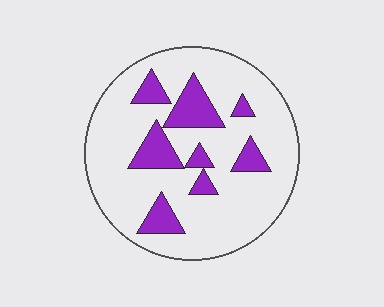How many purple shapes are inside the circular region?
8.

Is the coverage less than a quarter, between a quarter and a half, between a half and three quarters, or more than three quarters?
Less than a quarter.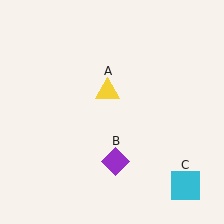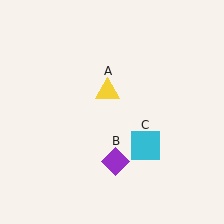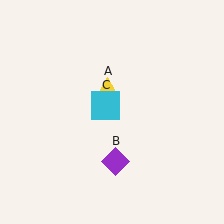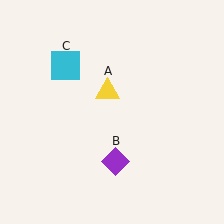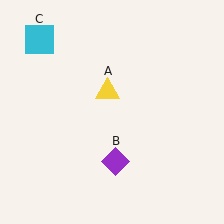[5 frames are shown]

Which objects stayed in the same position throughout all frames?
Yellow triangle (object A) and purple diamond (object B) remained stationary.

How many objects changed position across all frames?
1 object changed position: cyan square (object C).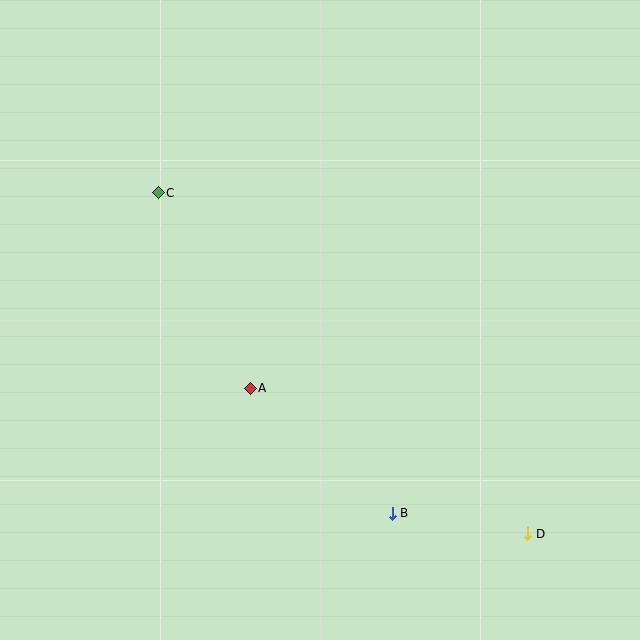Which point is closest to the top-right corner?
Point C is closest to the top-right corner.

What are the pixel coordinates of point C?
Point C is at (158, 193).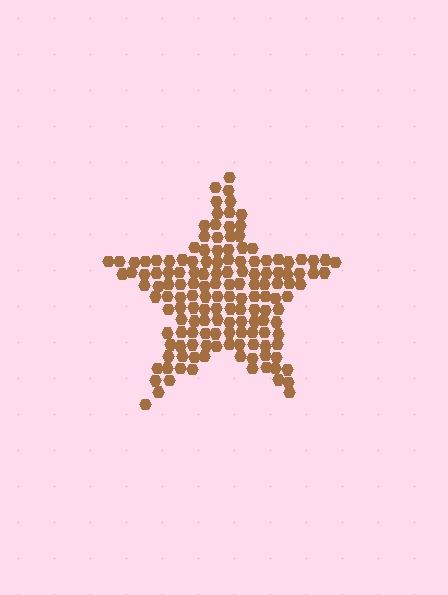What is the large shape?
The large shape is a star.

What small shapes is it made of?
It is made of small hexagons.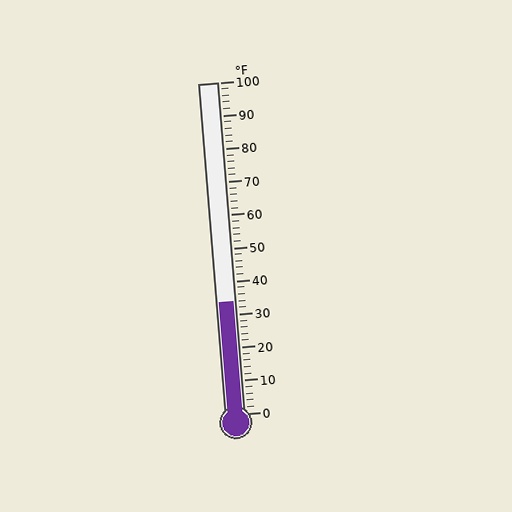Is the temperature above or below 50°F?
The temperature is below 50°F.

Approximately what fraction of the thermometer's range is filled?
The thermometer is filled to approximately 35% of its range.